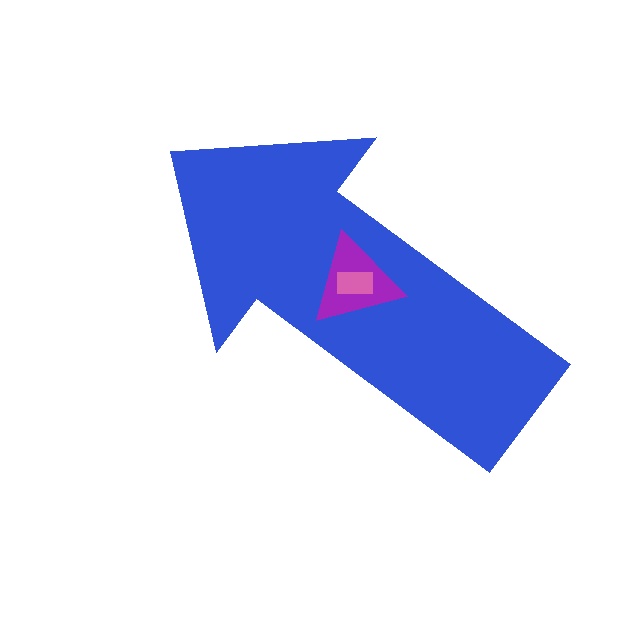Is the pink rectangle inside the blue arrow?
Yes.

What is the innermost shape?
The pink rectangle.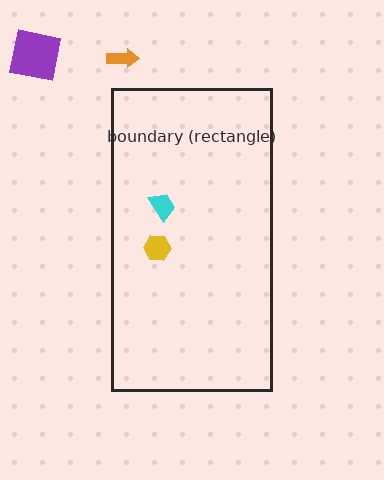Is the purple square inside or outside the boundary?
Outside.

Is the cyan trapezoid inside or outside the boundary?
Inside.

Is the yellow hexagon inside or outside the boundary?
Inside.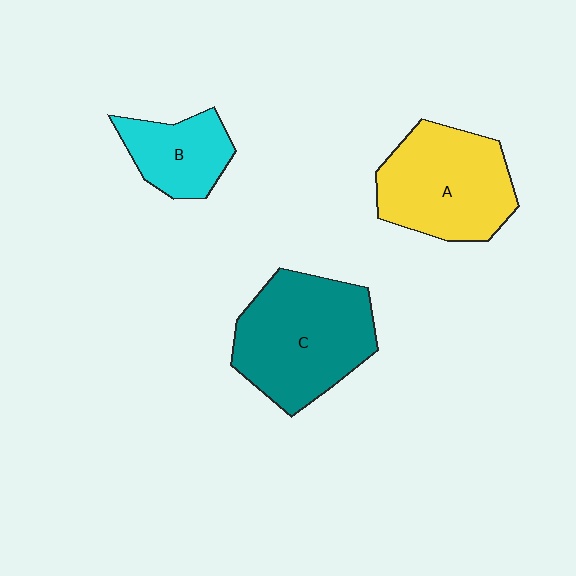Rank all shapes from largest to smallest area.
From largest to smallest: C (teal), A (yellow), B (cyan).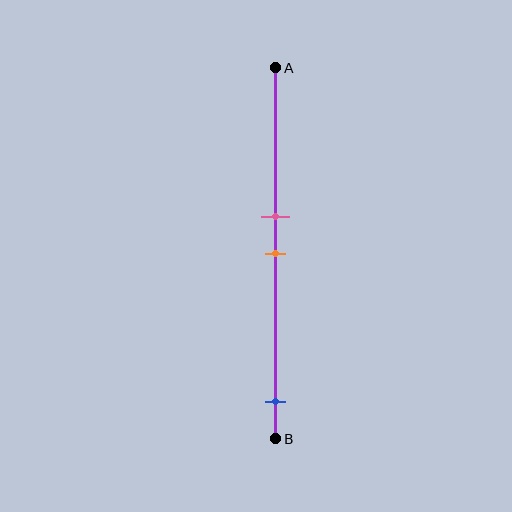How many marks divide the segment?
There are 3 marks dividing the segment.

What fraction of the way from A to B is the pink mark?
The pink mark is approximately 40% (0.4) of the way from A to B.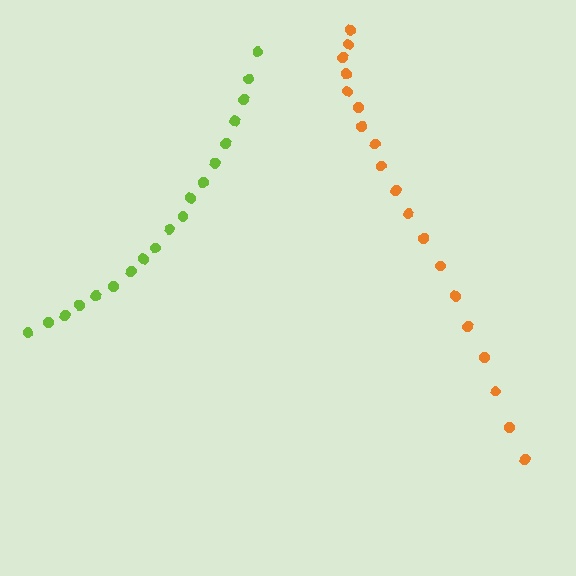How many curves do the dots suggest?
There are 2 distinct paths.